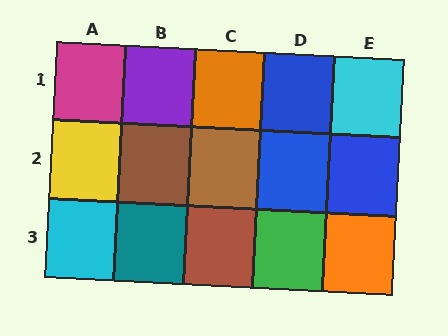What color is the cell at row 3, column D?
Green.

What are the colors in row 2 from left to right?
Yellow, brown, brown, blue, blue.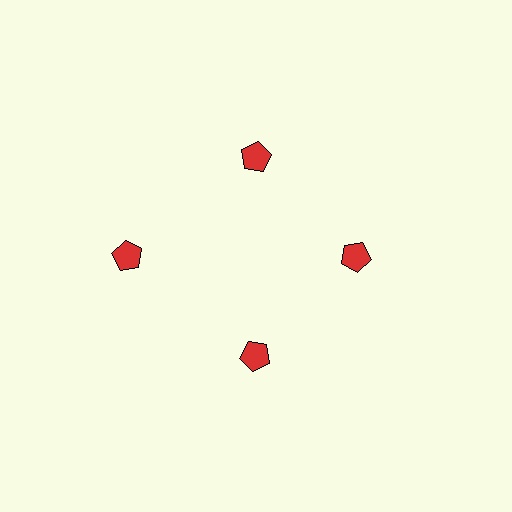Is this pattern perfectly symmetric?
No. The 4 red pentagons are arranged in a ring, but one element near the 9 o'clock position is pushed outward from the center, breaking the 4-fold rotational symmetry.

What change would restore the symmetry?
The symmetry would be restored by moving it inward, back onto the ring so that all 4 pentagons sit at equal angles and equal distance from the center.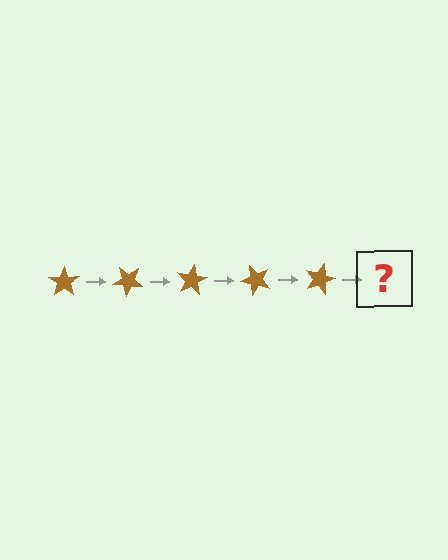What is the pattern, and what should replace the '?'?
The pattern is that the star rotates 40 degrees each step. The '?' should be a brown star rotated 200 degrees.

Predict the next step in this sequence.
The next step is a brown star rotated 200 degrees.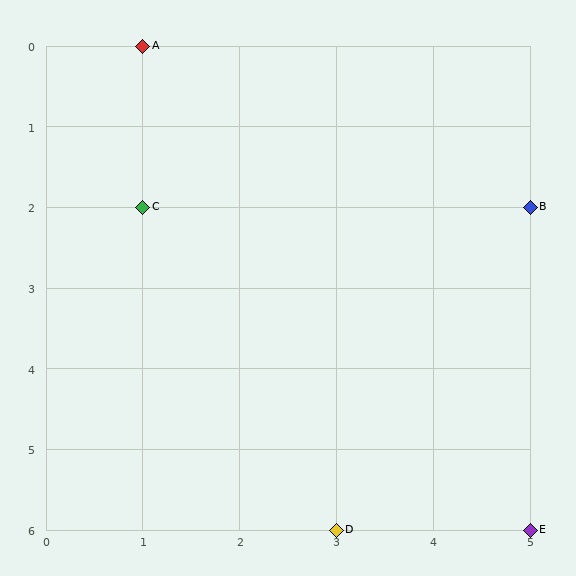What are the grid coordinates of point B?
Point B is at grid coordinates (5, 2).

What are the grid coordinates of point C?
Point C is at grid coordinates (1, 2).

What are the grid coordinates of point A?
Point A is at grid coordinates (1, 0).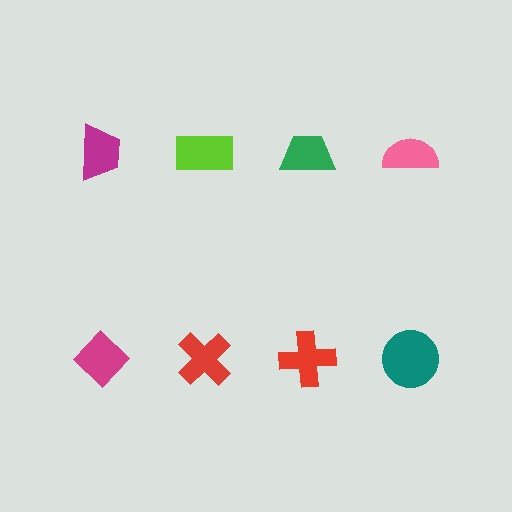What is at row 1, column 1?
A magenta trapezoid.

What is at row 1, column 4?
A pink semicircle.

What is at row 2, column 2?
A red cross.